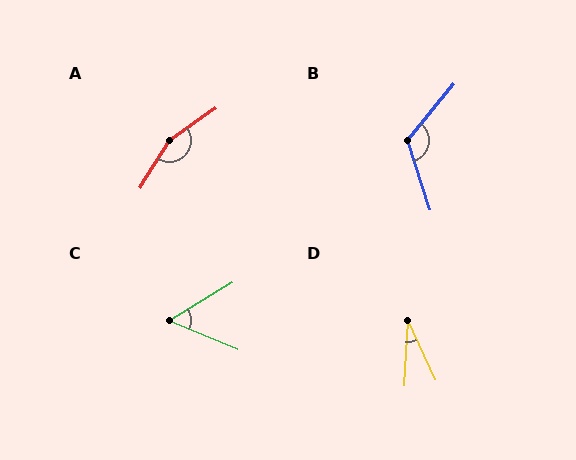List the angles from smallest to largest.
D (28°), C (54°), B (122°), A (157°).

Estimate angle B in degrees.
Approximately 122 degrees.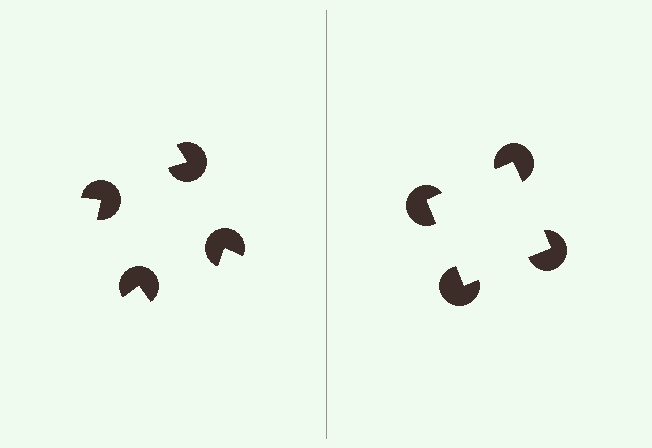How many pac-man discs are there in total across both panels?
8 — 4 on each side.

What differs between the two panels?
The pac-man discs are positioned identically on both sides; only the wedge orientations differ. On the right they align to a square; on the left they are misaligned.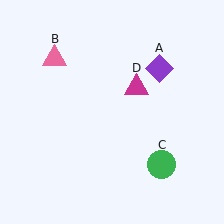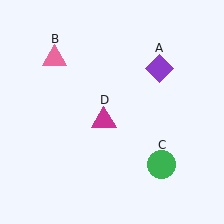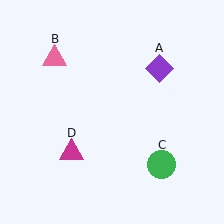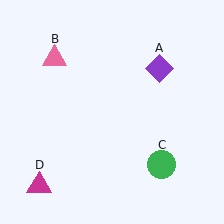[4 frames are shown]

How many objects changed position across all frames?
1 object changed position: magenta triangle (object D).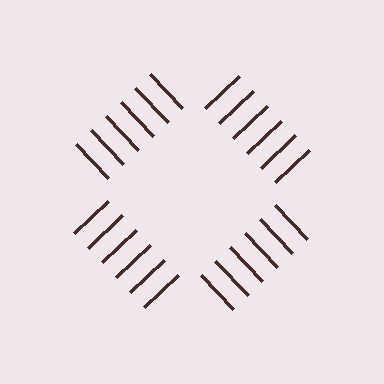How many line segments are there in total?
24 — 6 along each of the 4 edges.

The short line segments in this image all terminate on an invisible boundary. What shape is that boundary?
An illusory square — the line segments terminate on its edges but no continuous stroke is drawn.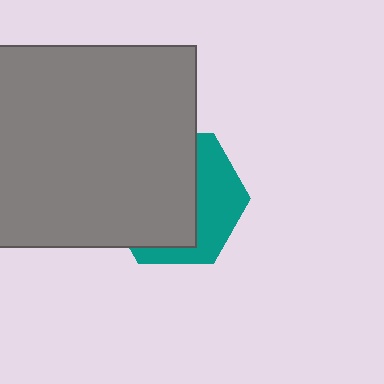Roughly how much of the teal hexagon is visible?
A small part of it is visible (roughly 38%).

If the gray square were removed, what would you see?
You would see the complete teal hexagon.